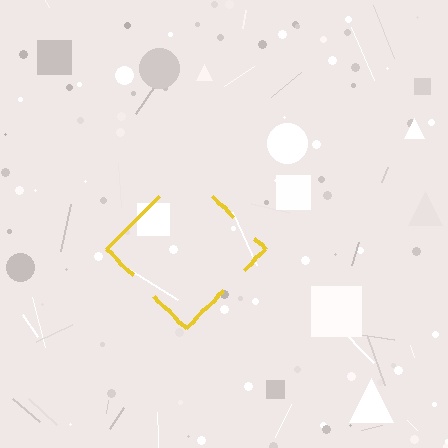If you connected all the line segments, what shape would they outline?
They would outline a diamond.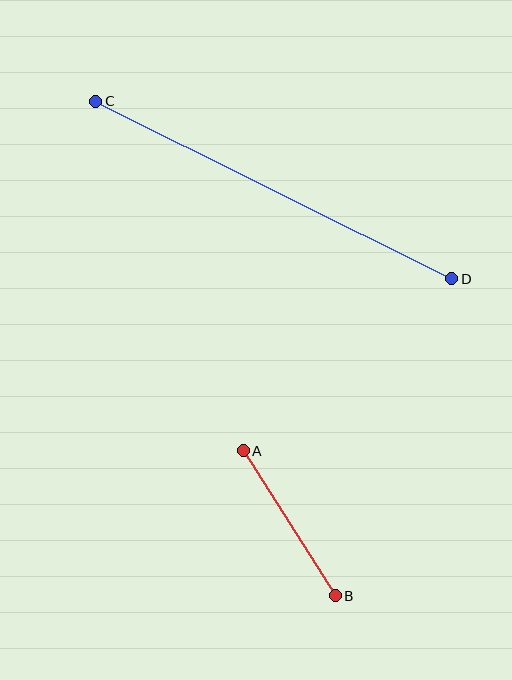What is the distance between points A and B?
The distance is approximately 172 pixels.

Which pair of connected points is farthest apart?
Points C and D are farthest apart.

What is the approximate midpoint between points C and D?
The midpoint is at approximately (274, 190) pixels.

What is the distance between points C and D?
The distance is approximately 398 pixels.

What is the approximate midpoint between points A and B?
The midpoint is at approximately (289, 523) pixels.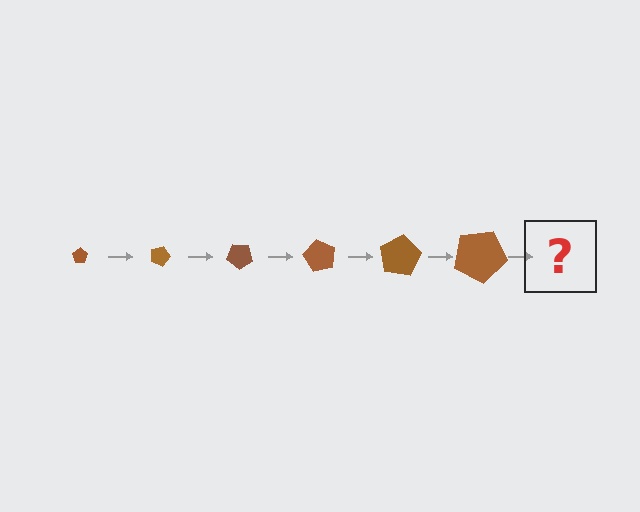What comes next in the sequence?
The next element should be a pentagon, larger than the previous one and rotated 120 degrees from the start.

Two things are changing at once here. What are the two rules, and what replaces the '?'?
The two rules are that the pentagon grows larger each step and it rotates 20 degrees each step. The '?' should be a pentagon, larger than the previous one and rotated 120 degrees from the start.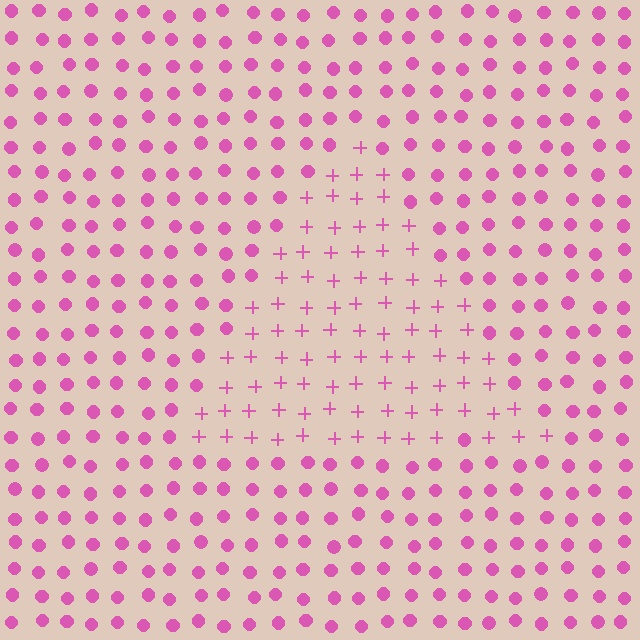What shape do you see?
I see a triangle.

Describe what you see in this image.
The image is filled with small pink elements arranged in a uniform grid. A triangle-shaped region contains plus signs, while the surrounding area contains circles. The boundary is defined purely by the change in element shape.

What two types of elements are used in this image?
The image uses plus signs inside the triangle region and circles outside it.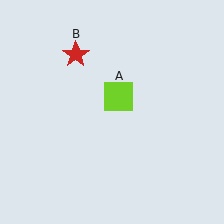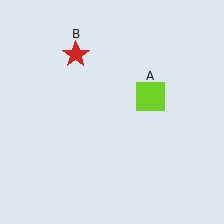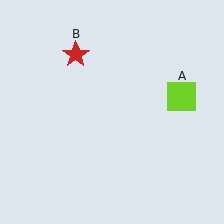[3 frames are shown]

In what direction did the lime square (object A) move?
The lime square (object A) moved right.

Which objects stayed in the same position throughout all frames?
Red star (object B) remained stationary.